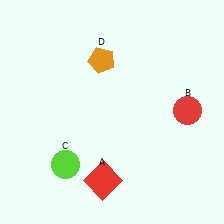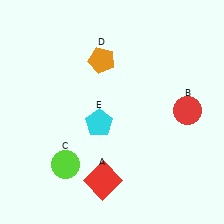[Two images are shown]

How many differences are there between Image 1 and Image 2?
There is 1 difference between the two images.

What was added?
A cyan pentagon (E) was added in Image 2.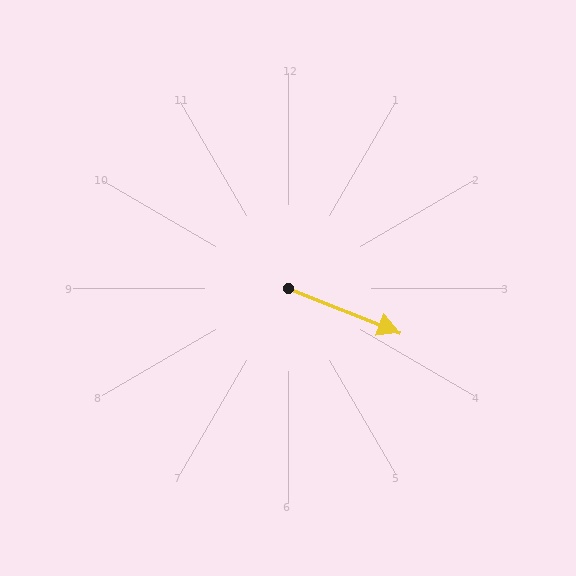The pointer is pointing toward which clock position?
Roughly 4 o'clock.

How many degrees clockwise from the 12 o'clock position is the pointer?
Approximately 112 degrees.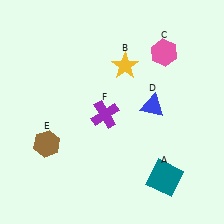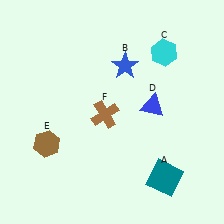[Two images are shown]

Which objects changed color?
B changed from yellow to blue. C changed from pink to cyan. F changed from purple to brown.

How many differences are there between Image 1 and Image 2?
There are 3 differences between the two images.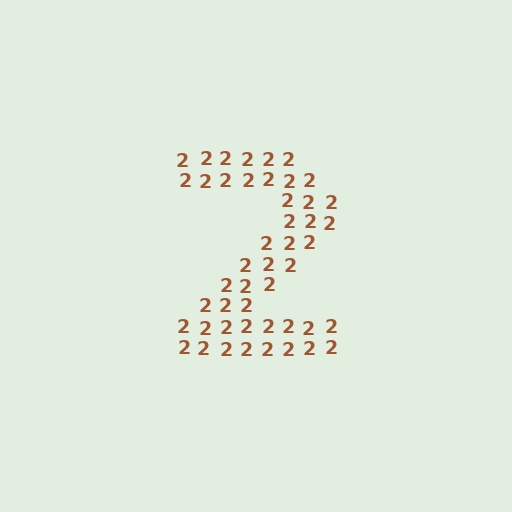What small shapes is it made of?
It is made of small digit 2's.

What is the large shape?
The large shape is the digit 2.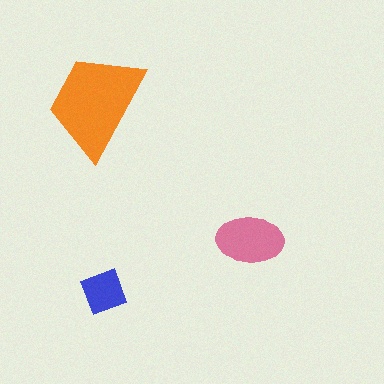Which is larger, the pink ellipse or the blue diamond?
The pink ellipse.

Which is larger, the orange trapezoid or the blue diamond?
The orange trapezoid.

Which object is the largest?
The orange trapezoid.